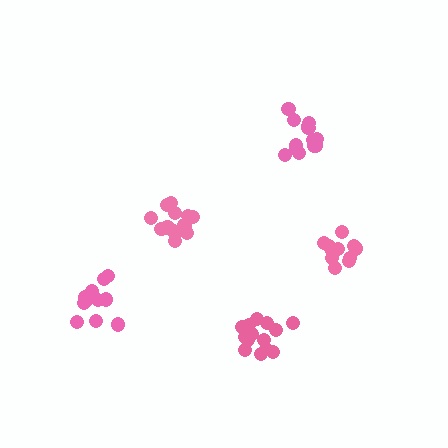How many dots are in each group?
Group 1: 14 dots, Group 2: 13 dots, Group 3: 11 dots, Group 4: 11 dots, Group 5: 14 dots (63 total).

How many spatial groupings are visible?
There are 5 spatial groupings.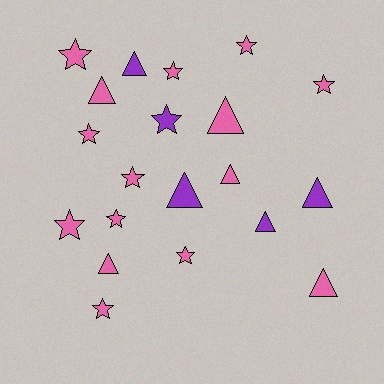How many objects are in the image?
There are 20 objects.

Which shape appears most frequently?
Star, with 11 objects.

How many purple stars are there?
There is 1 purple star.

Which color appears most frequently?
Pink, with 15 objects.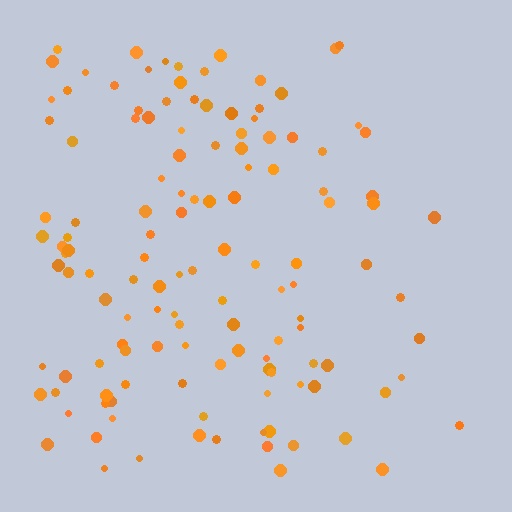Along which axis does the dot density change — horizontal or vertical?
Horizontal.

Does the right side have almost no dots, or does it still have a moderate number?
Still a moderate number, just noticeably fewer than the left.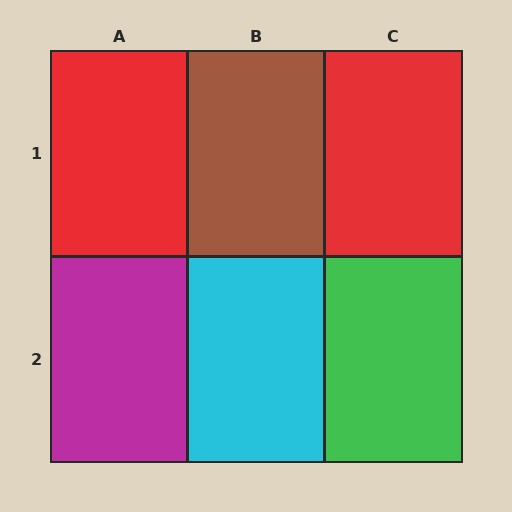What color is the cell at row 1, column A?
Red.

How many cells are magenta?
1 cell is magenta.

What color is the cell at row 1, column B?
Brown.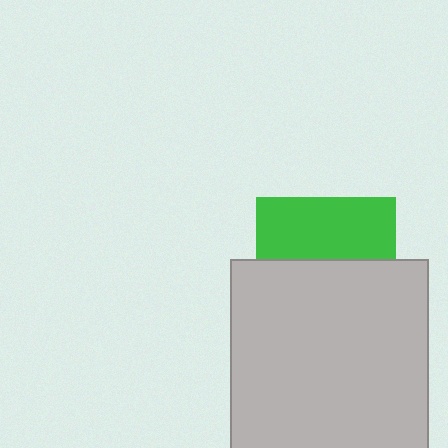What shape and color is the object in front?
The object in front is a light gray rectangle.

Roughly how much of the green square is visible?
A small part of it is visible (roughly 45%).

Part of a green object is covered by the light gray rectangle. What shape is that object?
It is a square.